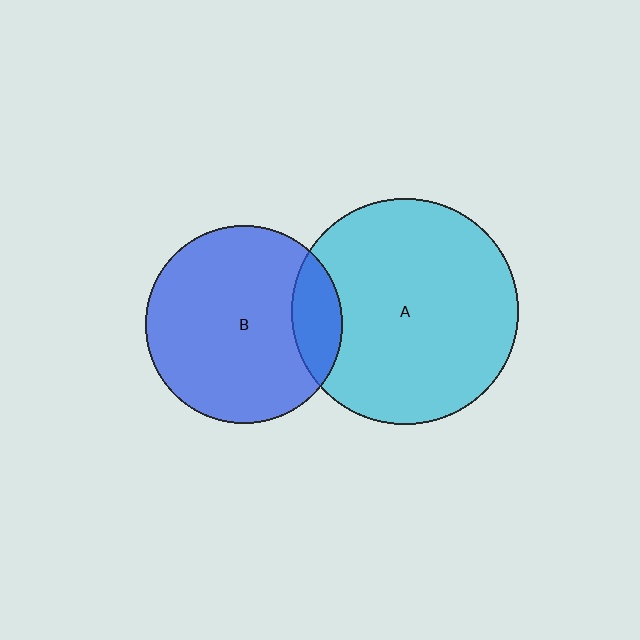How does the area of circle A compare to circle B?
Approximately 1.3 times.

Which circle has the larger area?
Circle A (cyan).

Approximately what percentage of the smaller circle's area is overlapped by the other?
Approximately 15%.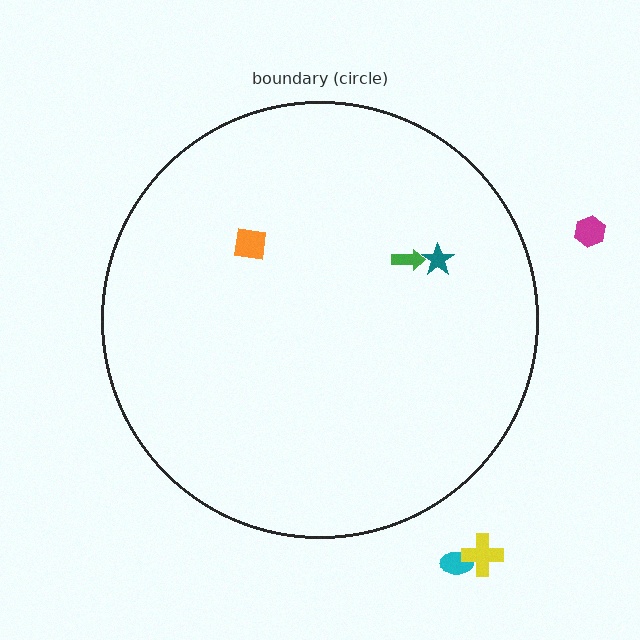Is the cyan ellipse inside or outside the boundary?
Outside.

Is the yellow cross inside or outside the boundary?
Outside.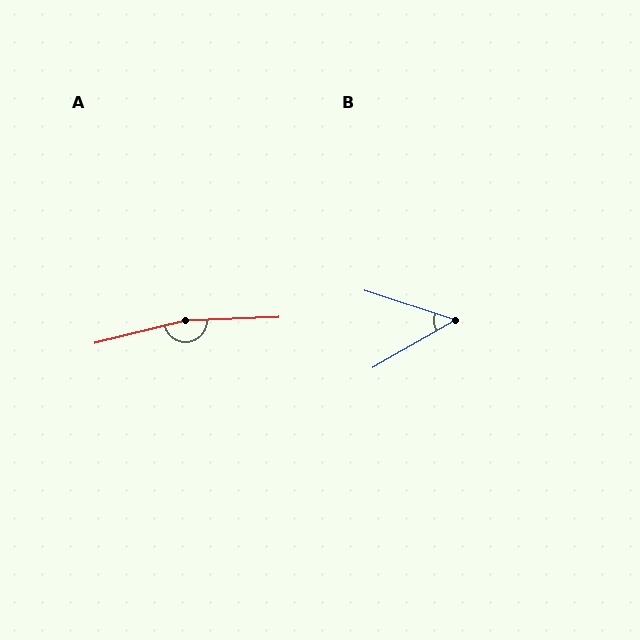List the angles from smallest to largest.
B (48°), A (168°).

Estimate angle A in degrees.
Approximately 168 degrees.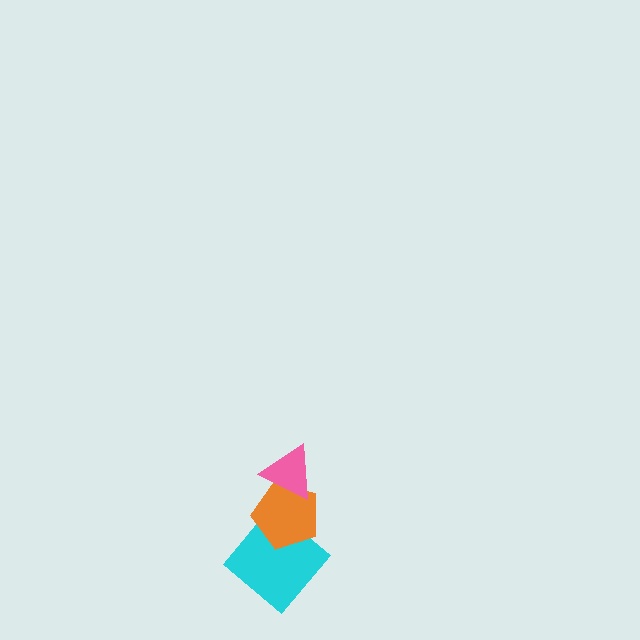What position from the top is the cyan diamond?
The cyan diamond is 3rd from the top.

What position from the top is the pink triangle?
The pink triangle is 1st from the top.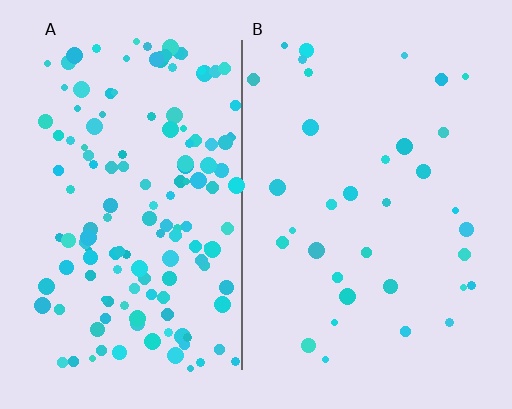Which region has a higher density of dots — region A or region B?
A (the left).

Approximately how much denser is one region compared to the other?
Approximately 4.2× — region A over region B.